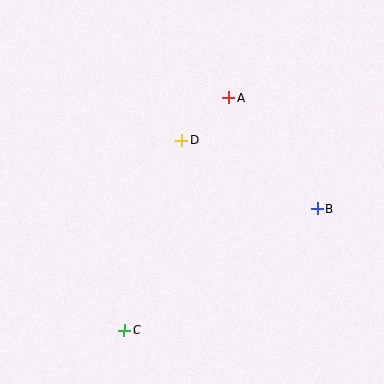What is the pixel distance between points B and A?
The distance between B and A is 143 pixels.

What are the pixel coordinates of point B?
Point B is at (317, 209).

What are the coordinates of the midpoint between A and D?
The midpoint between A and D is at (205, 119).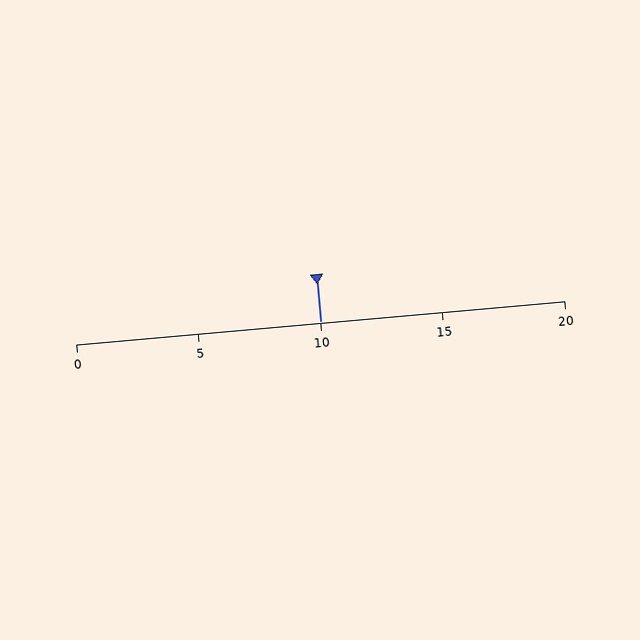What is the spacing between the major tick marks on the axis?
The major ticks are spaced 5 apart.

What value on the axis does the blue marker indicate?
The marker indicates approximately 10.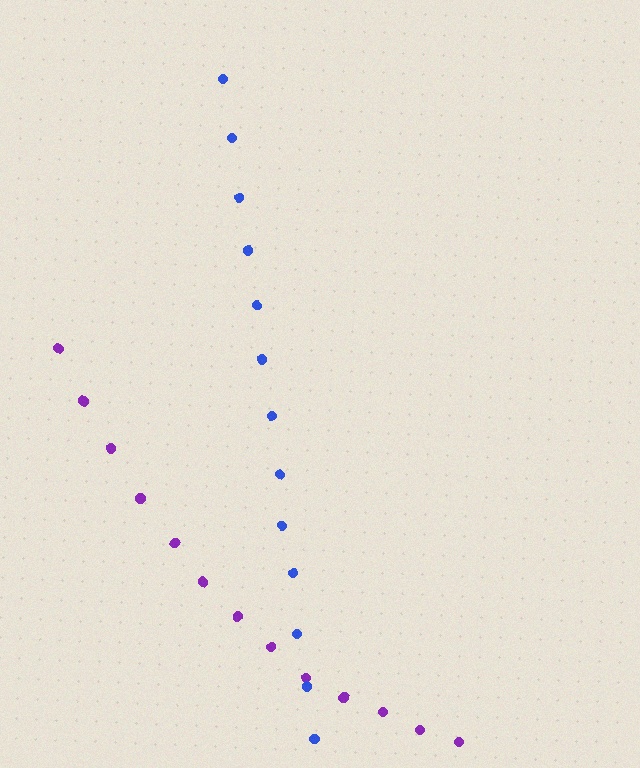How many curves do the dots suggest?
There are 2 distinct paths.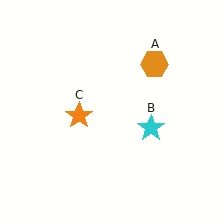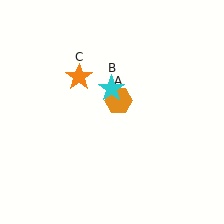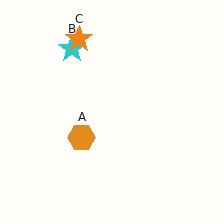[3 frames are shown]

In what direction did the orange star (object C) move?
The orange star (object C) moved up.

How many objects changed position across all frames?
3 objects changed position: orange hexagon (object A), cyan star (object B), orange star (object C).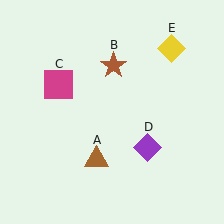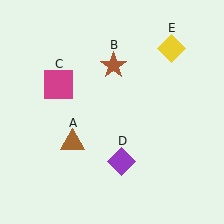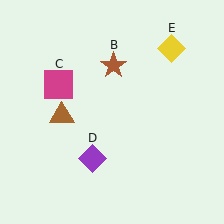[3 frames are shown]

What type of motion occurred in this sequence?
The brown triangle (object A), purple diamond (object D) rotated clockwise around the center of the scene.